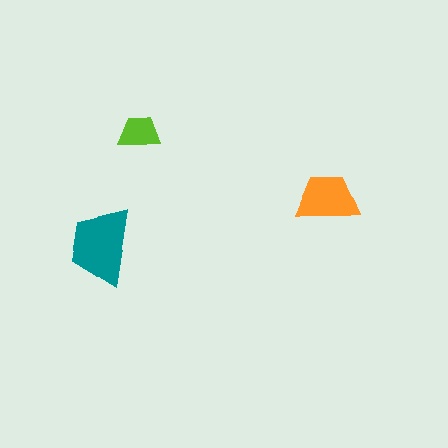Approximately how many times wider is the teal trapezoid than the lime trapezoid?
About 2 times wider.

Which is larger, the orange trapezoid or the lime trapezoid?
The orange one.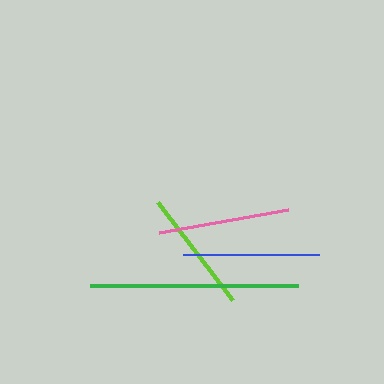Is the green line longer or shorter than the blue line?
The green line is longer than the blue line.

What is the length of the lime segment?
The lime segment is approximately 124 pixels long.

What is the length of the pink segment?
The pink segment is approximately 132 pixels long.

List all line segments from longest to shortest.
From longest to shortest: green, blue, pink, lime.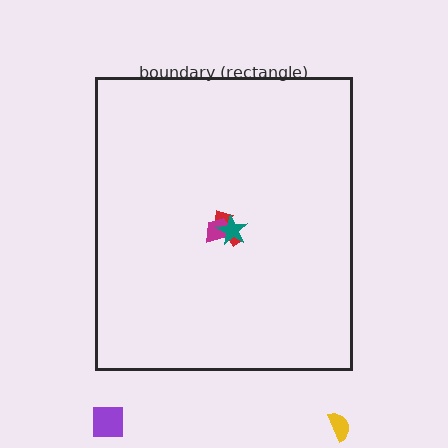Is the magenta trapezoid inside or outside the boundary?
Inside.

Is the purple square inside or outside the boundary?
Outside.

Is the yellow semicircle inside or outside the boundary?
Outside.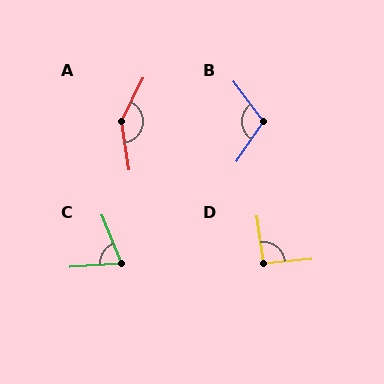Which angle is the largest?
A, at approximately 144 degrees.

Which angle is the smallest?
C, at approximately 72 degrees.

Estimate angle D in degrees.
Approximately 92 degrees.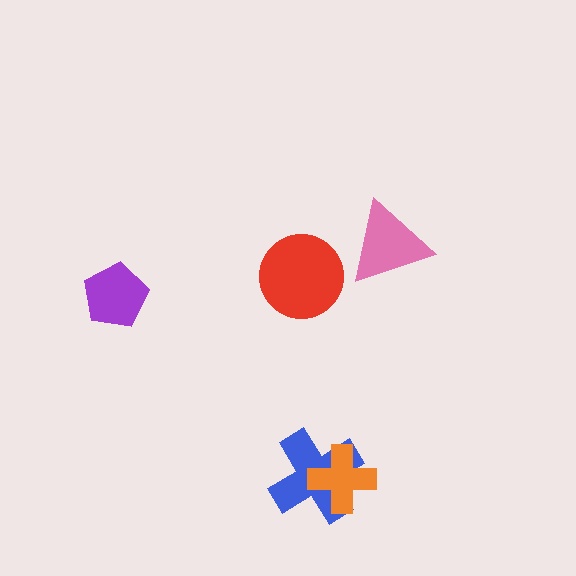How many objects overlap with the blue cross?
1 object overlaps with the blue cross.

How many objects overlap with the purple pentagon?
0 objects overlap with the purple pentagon.